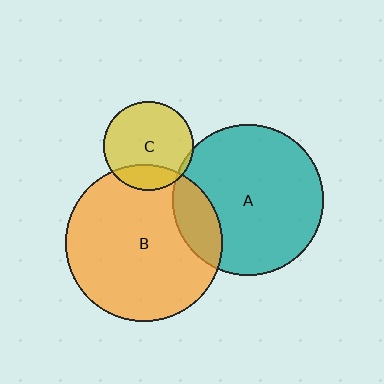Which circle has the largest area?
Circle B (orange).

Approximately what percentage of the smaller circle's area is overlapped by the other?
Approximately 5%.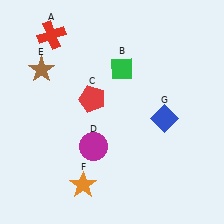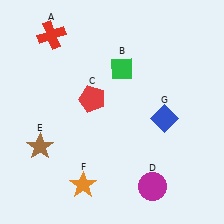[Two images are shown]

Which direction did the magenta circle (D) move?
The magenta circle (D) moved right.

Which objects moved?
The objects that moved are: the magenta circle (D), the brown star (E).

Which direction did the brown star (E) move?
The brown star (E) moved down.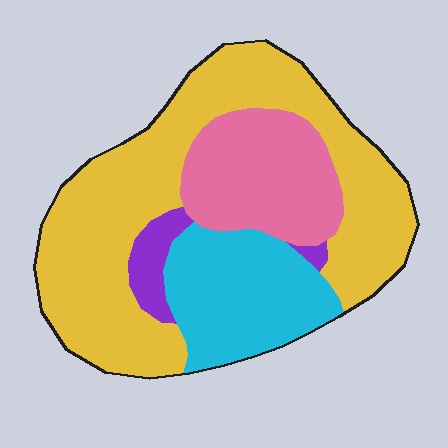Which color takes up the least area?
Purple, at roughly 5%.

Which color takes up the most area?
Yellow, at roughly 55%.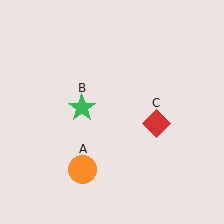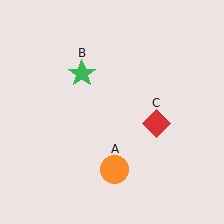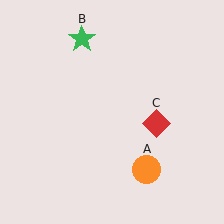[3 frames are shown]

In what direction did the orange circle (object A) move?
The orange circle (object A) moved right.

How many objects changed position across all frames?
2 objects changed position: orange circle (object A), green star (object B).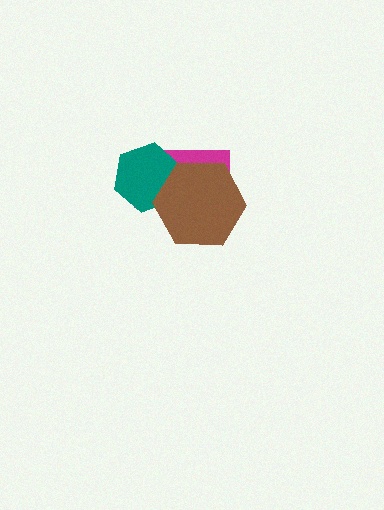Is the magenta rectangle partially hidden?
Yes, it is partially covered by another shape.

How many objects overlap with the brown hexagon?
2 objects overlap with the brown hexagon.